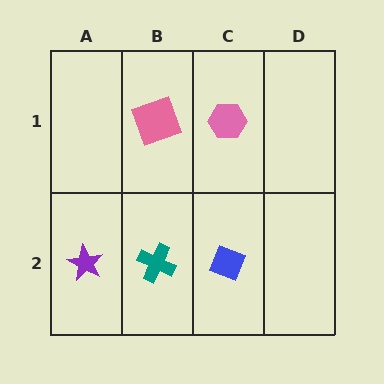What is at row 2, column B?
A teal cross.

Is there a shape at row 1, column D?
No, that cell is empty.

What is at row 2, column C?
A blue diamond.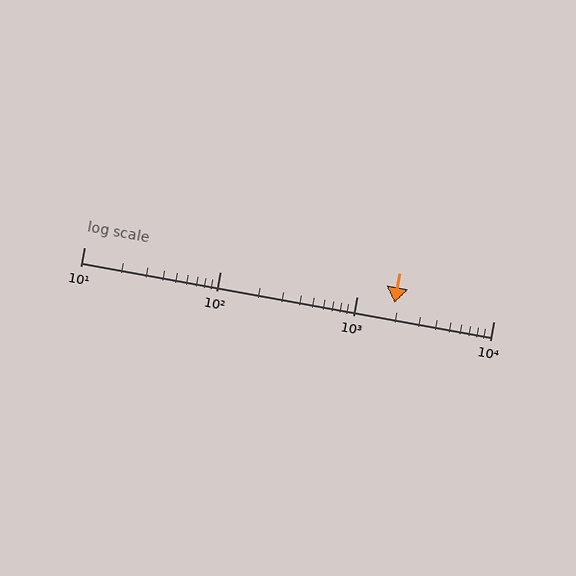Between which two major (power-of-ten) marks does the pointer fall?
The pointer is between 1000 and 10000.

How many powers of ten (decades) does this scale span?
The scale spans 3 decades, from 10 to 10000.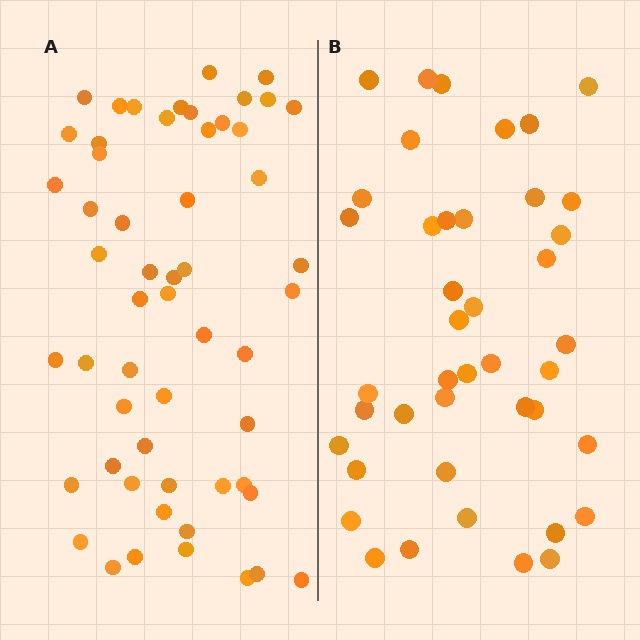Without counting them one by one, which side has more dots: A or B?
Region A (the left region) has more dots.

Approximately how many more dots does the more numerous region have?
Region A has approximately 15 more dots than region B.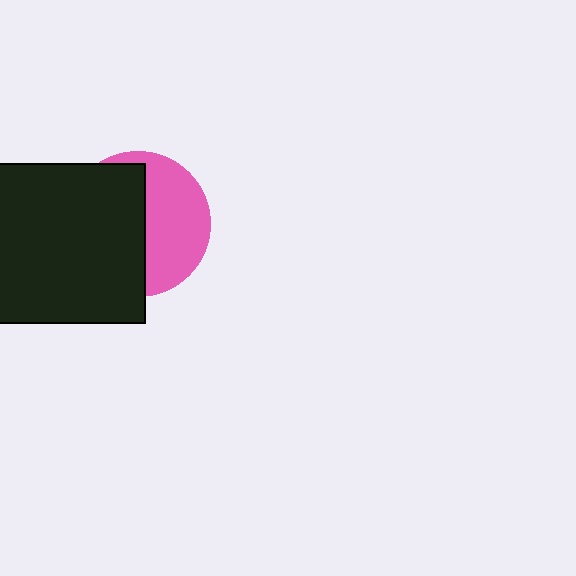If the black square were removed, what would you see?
You would see the complete pink circle.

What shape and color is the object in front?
The object in front is a black square.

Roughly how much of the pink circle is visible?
About half of it is visible (roughly 46%).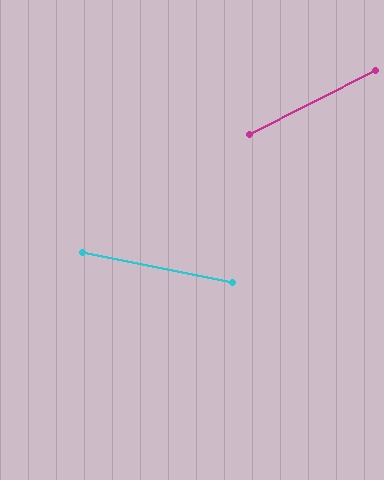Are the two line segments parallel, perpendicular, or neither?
Neither parallel nor perpendicular — they differ by about 38°.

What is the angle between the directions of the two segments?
Approximately 38 degrees.